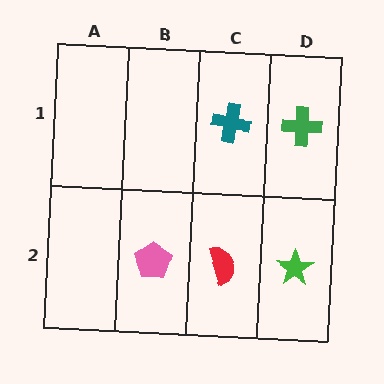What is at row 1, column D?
A green cross.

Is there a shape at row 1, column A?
No, that cell is empty.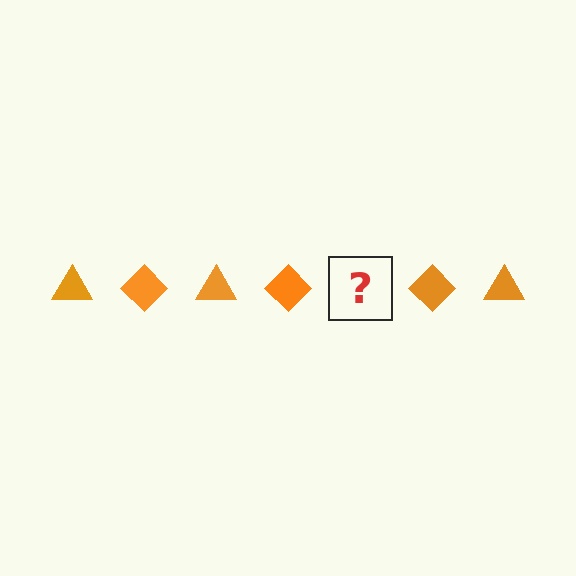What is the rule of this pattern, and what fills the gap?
The rule is that the pattern cycles through triangle, diamond shapes in orange. The gap should be filled with an orange triangle.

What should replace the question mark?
The question mark should be replaced with an orange triangle.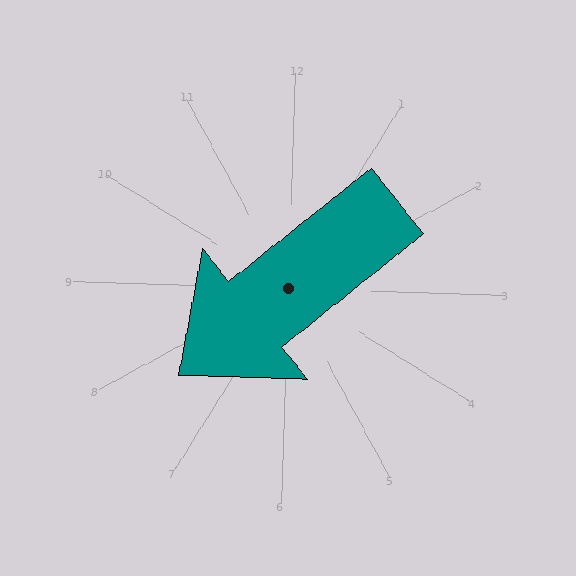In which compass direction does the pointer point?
Southwest.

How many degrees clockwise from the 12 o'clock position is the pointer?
Approximately 230 degrees.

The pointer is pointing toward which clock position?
Roughly 8 o'clock.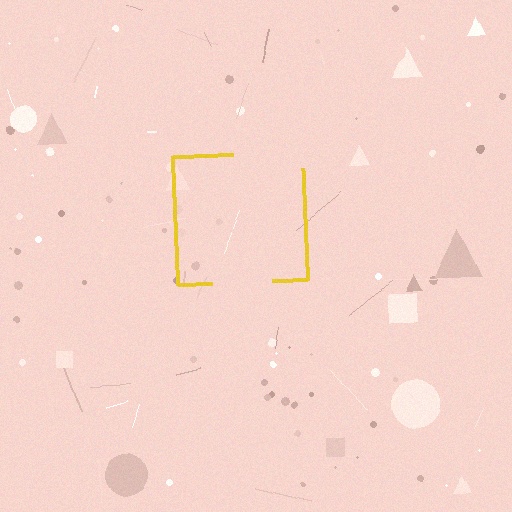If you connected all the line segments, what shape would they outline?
They would outline a square.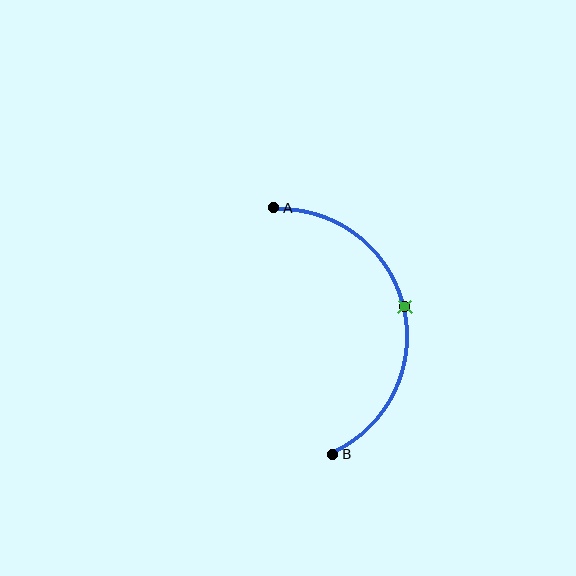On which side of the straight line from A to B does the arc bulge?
The arc bulges to the right of the straight line connecting A and B.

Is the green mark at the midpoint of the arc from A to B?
Yes. The green mark lies on the arc at equal arc-length from both A and B — it is the arc midpoint.